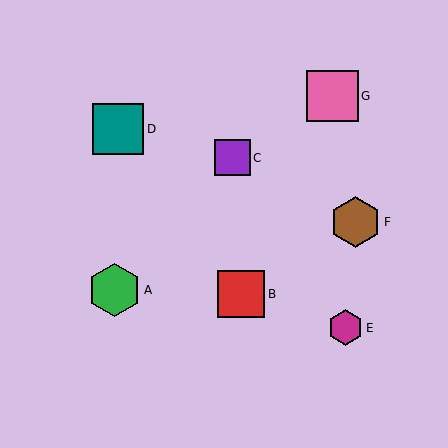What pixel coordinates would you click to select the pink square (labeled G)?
Click at (332, 96) to select the pink square G.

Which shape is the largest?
The green hexagon (labeled A) is the largest.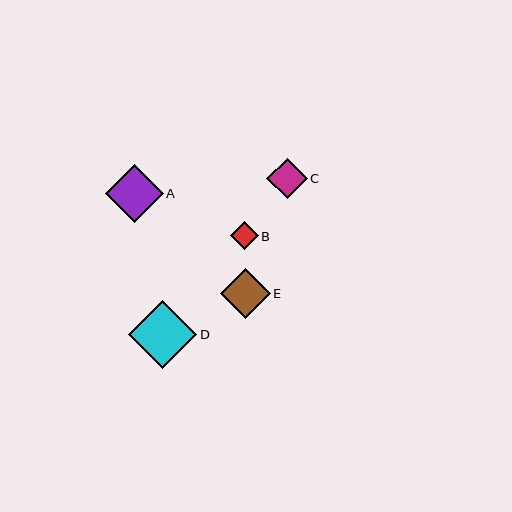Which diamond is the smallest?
Diamond B is the smallest with a size of approximately 28 pixels.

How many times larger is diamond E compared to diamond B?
Diamond E is approximately 1.8 times the size of diamond B.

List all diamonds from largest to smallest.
From largest to smallest: D, A, E, C, B.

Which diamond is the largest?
Diamond D is the largest with a size of approximately 68 pixels.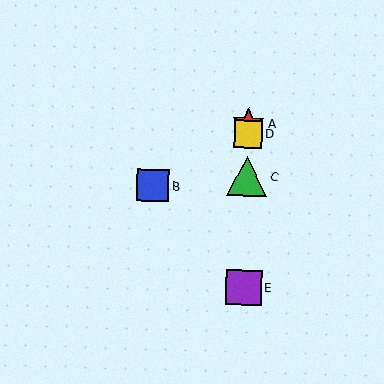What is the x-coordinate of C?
Object C is at x≈247.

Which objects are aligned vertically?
Objects A, C, D, E are aligned vertically.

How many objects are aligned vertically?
4 objects (A, C, D, E) are aligned vertically.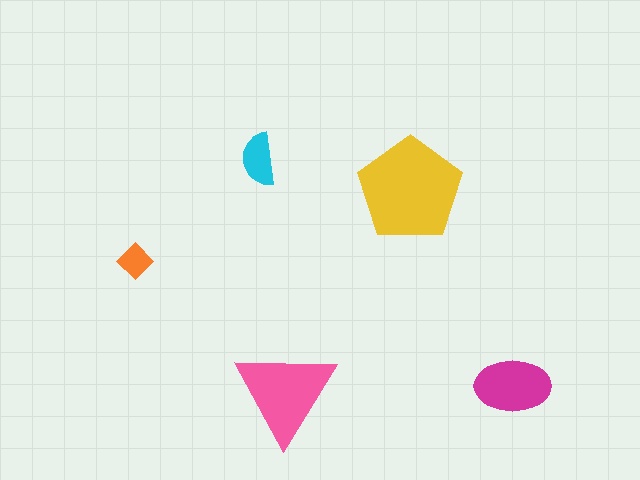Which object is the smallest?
The orange diamond.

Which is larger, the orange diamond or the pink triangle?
The pink triangle.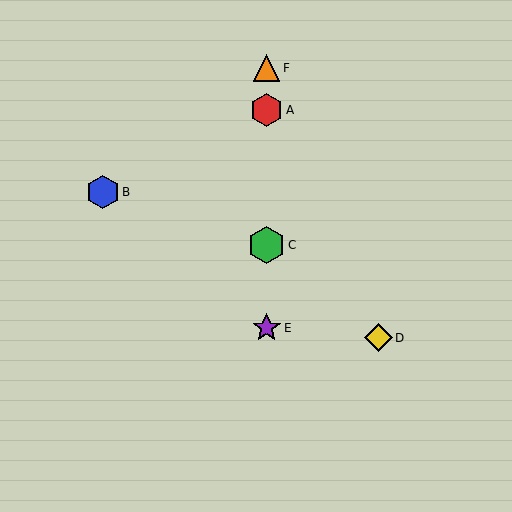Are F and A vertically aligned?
Yes, both are at x≈267.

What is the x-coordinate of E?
Object E is at x≈267.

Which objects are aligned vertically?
Objects A, C, E, F are aligned vertically.